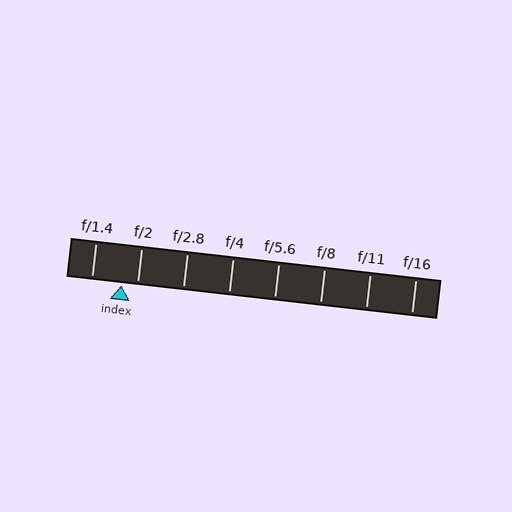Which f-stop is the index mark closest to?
The index mark is closest to f/2.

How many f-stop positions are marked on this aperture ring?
There are 8 f-stop positions marked.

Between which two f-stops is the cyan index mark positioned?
The index mark is between f/1.4 and f/2.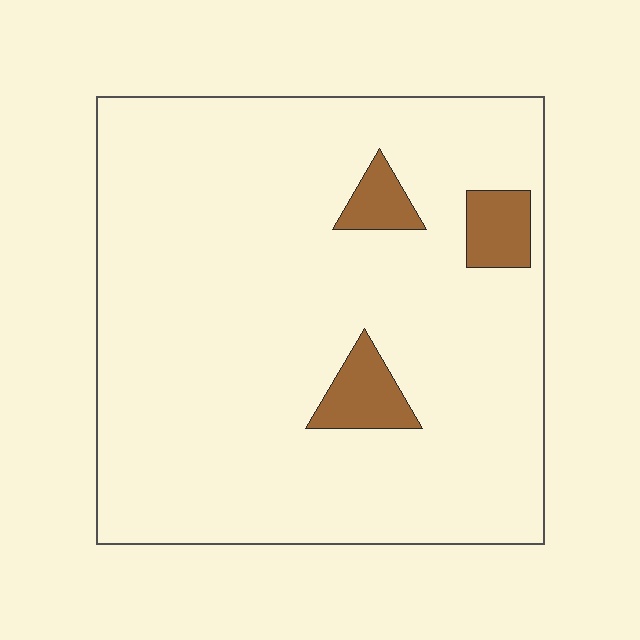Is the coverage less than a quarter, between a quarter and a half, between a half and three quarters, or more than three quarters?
Less than a quarter.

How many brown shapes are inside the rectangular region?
3.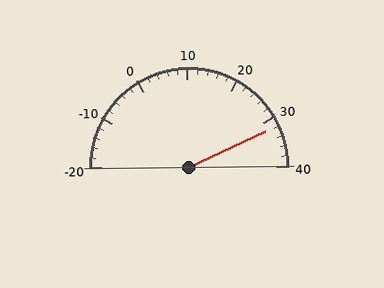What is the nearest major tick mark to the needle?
The nearest major tick mark is 30.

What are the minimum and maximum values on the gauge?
The gauge ranges from -20 to 40.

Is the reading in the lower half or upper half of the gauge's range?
The reading is in the upper half of the range (-20 to 40).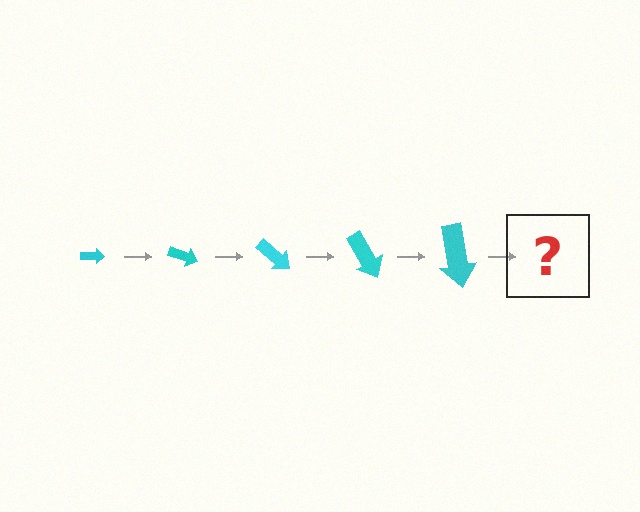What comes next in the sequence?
The next element should be an arrow, larger than the previous one and rotated 100 degrees from the start.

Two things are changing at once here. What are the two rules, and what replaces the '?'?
The two rules are that the arrow grows larger each step and it rotates 20 degrees each step. The '?' should be an arrow, larger than the previous one and rotated 100 degrees from the start.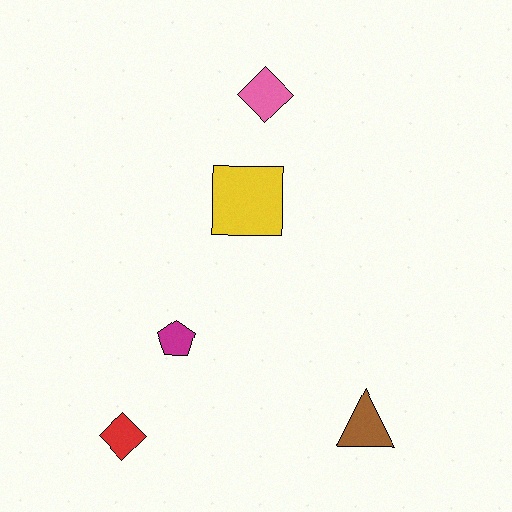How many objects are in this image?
There are 5 objects.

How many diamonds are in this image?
There are 2 diamonds.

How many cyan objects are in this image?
There are no cyan objects.